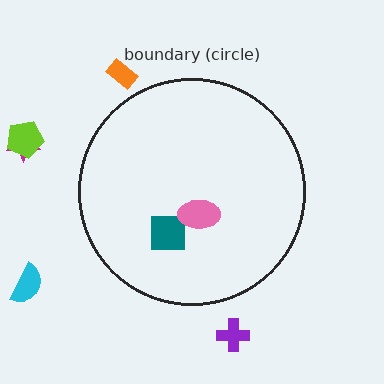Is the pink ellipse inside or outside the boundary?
Inside.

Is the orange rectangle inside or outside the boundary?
Outside.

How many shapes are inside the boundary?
2 inside, 5 outside.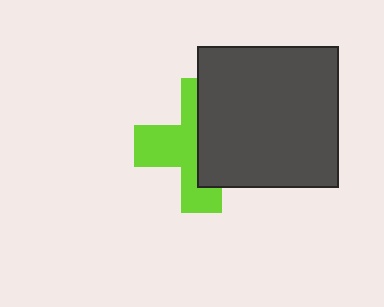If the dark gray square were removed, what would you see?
You would see the complete lime cross.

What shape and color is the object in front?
The object in front is a dark gray square.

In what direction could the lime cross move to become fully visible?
The lime cross could move left. That would shift it out from behind the dark gray square entirely.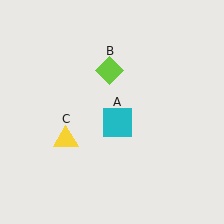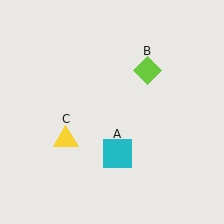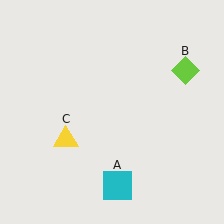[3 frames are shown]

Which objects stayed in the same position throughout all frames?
Yellow triangle (object C) remained stationary.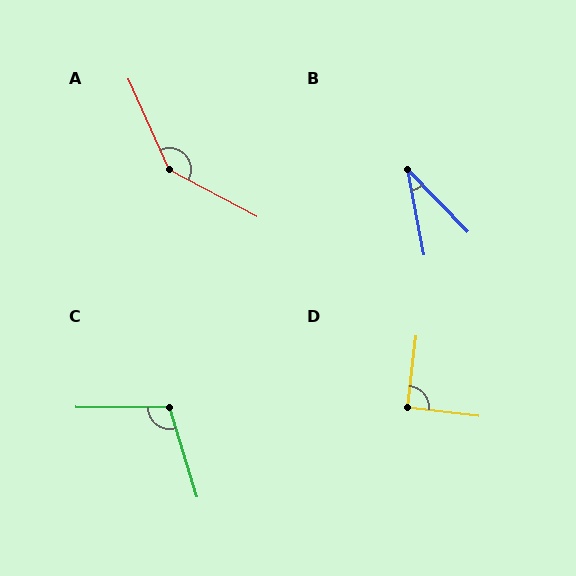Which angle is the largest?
A, at approximately 142 degrees.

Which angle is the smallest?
B, at approximately 33 degrees.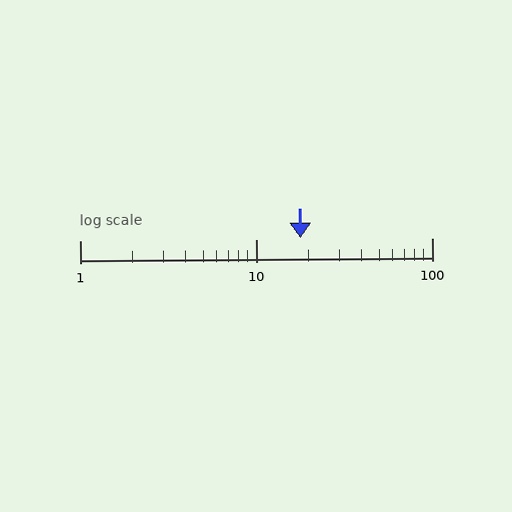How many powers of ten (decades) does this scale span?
The scale spans 2 decades, from 1 to 100.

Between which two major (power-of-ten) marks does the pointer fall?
The pointer is between 10 and 100.